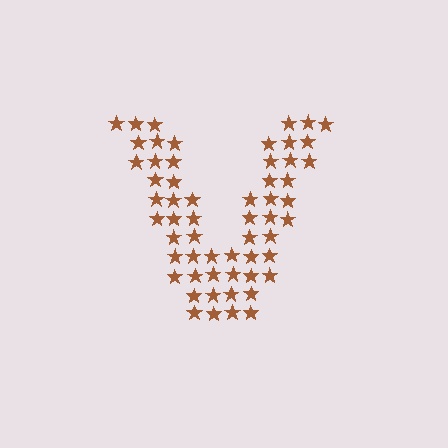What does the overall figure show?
The overall figure shows the letter V.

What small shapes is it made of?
It is made of small stars.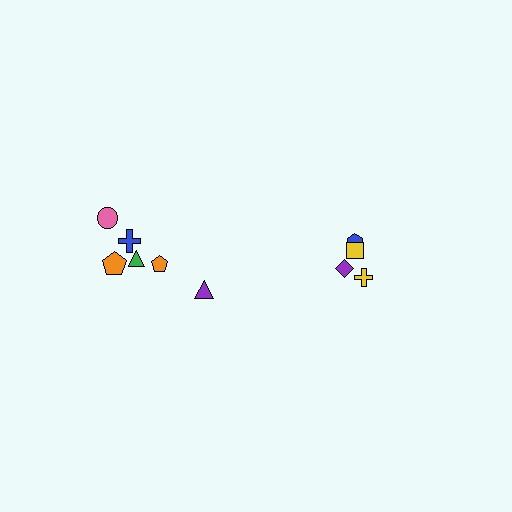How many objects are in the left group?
There are 6 objects.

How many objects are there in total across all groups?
There are 10 objects.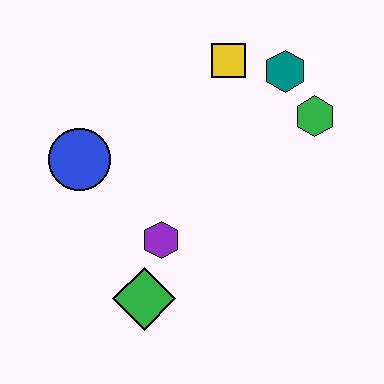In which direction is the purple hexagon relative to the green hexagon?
The purple hexagon is to the left of the green hexagon.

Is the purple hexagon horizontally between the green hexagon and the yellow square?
No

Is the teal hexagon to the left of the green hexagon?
Yes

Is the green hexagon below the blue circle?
No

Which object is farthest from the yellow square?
The green diamond is farthest from the yellow square.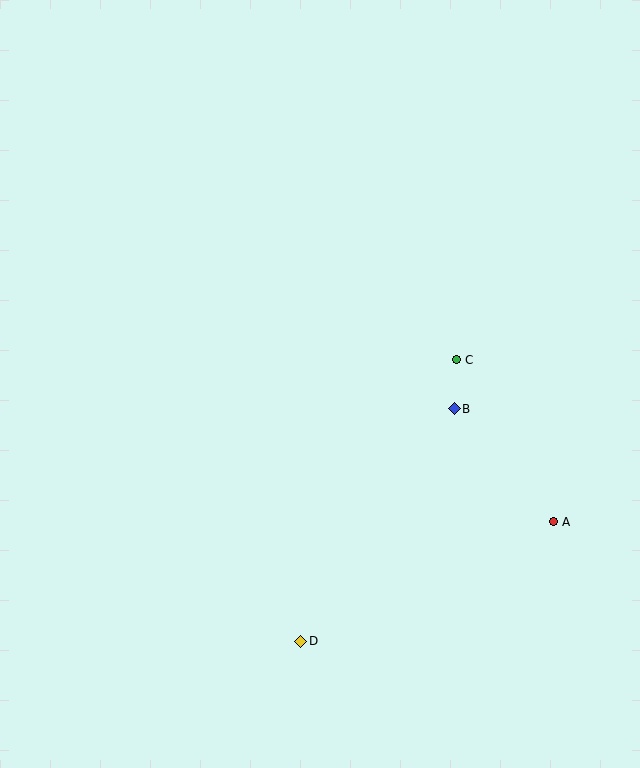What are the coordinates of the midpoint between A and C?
The midpoint between A and C is at (505, 441).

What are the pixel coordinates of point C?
Point C is at (457, 360).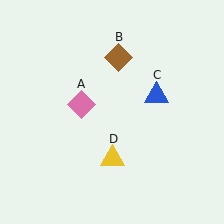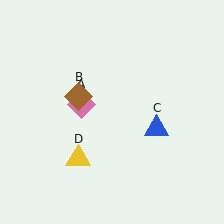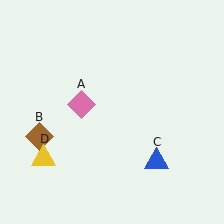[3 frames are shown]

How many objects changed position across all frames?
3 objects changed position: brown diamond (object B), blue triangle (object C), yellow triangle (object D).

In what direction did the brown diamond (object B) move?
The brown diamond (object B) moved down and to the left.